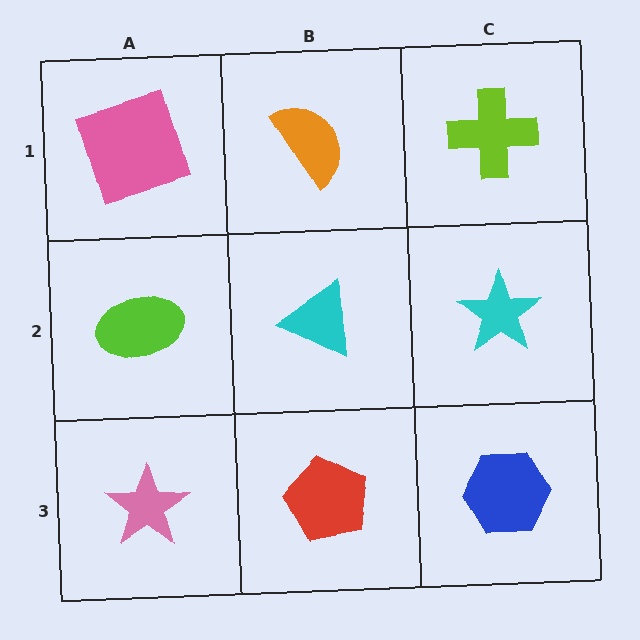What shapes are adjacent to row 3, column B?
A cyan triangle (row 2, column B), a pink star (row 3, column A), a blue hexagon (row 3, column C).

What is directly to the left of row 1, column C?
An orange semicircle.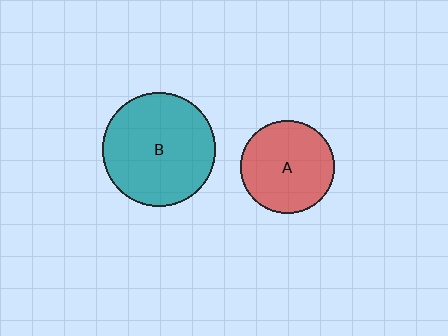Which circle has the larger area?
Circle B (teal).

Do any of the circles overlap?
No, none of the circles overlap.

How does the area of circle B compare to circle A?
Approximately 1.5 times.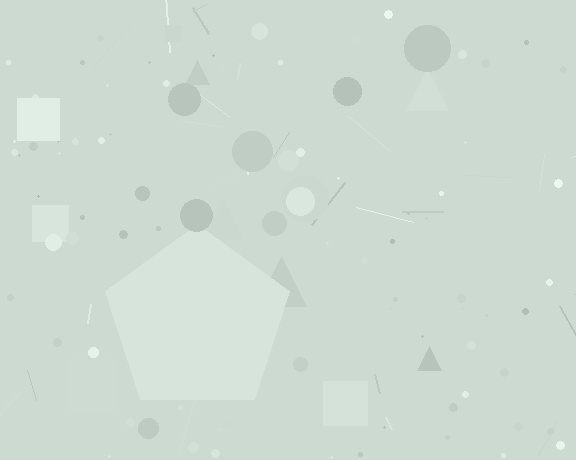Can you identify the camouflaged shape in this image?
The camouflaged shape is a pentagon.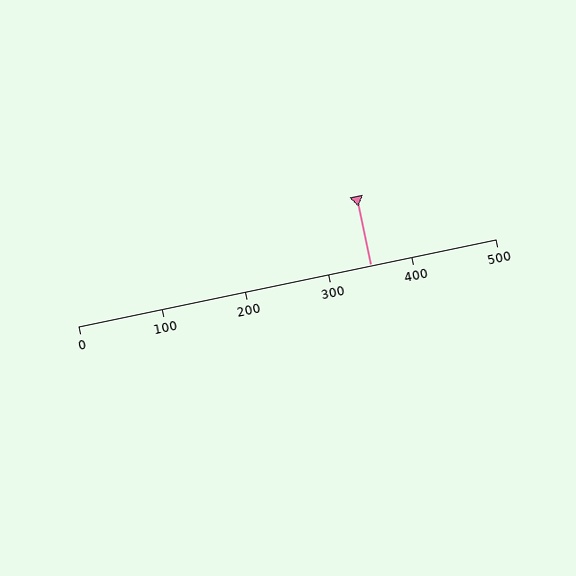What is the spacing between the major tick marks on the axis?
The major ticks are spaced 100 apart.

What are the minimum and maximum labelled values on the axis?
The axis runs from 0 to 500.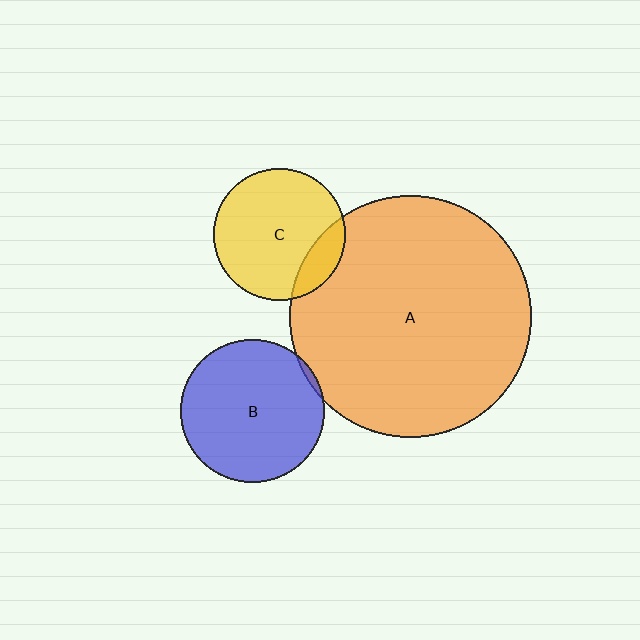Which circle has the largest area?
Circle A (orange).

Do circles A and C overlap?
Yes.